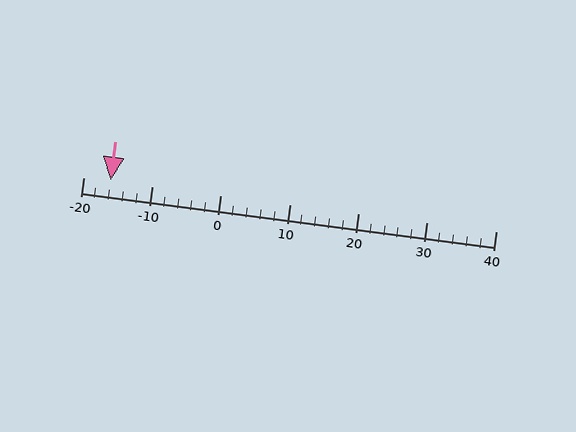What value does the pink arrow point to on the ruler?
The pink arrow points to approximately -16.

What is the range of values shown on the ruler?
The ruler shows values from -20 to 40.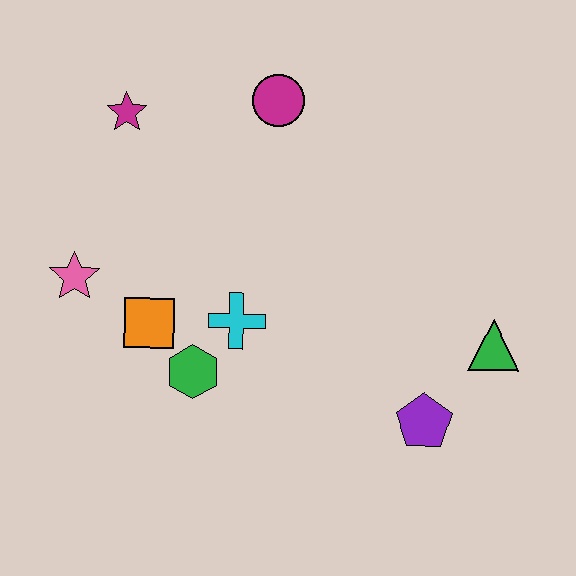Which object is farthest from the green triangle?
The magenta star is farthest from the green triangle.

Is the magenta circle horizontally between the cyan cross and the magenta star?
No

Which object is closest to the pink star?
The orange square is closest to the pink star.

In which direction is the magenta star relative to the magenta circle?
The magenta star is to the left of the magenta circle.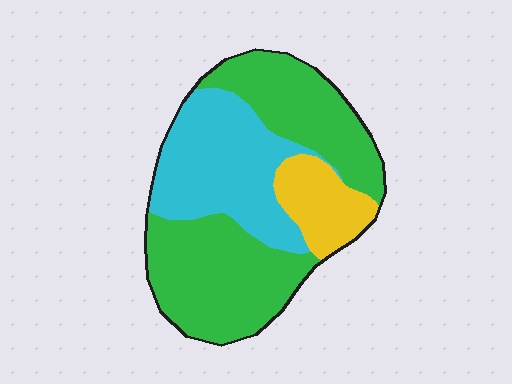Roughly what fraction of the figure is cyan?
Cyan takes up about one third (1/3) of the figure.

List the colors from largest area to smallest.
From largest to smallest: green, cyan, yellow.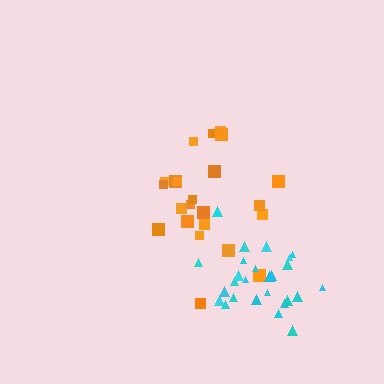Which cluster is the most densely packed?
Cyan.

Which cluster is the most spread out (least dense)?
Orange.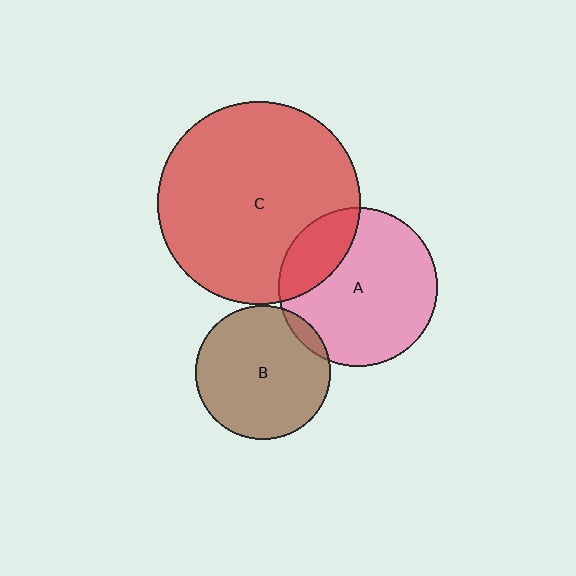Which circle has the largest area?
Circle C (red).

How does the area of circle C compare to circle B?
Approximately 2.3 times.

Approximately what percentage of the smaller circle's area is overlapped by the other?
Approximately 5%.